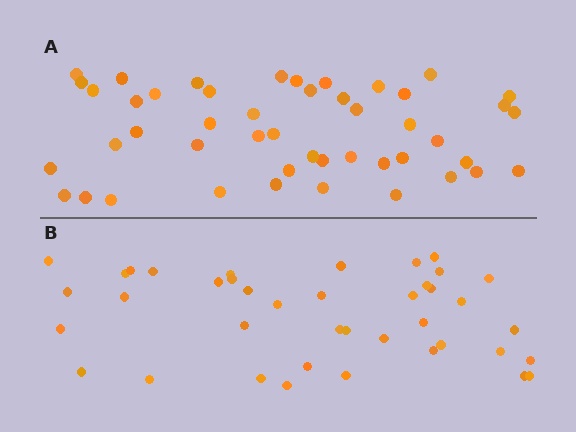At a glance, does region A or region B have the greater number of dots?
Region A (the top region) has more dots.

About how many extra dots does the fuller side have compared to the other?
Region A has roughly 8 or so more dots than region B.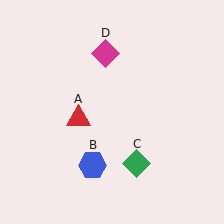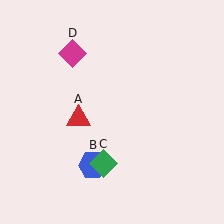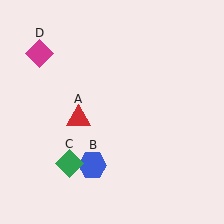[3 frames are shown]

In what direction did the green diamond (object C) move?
The green diamond (object C) moved left.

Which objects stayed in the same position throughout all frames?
Red triangle (object A) and blue hexagon (object B) remained stationary.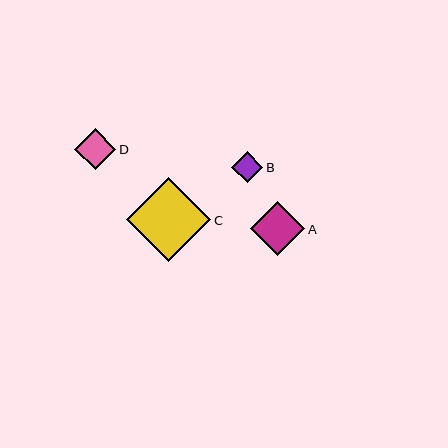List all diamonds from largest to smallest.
From largest to smallest: C, A, D, B.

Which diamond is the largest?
Diamond C is the largest with a size of approximately 84 pixels.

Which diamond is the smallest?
Diamond B is the smallest with a size of approximately 31 pixels.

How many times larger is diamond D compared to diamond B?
Diamond D is approximately 1.3 times the size of diamond B.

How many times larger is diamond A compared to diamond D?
Diamond A is approximately 1.3 times the size of diamond D.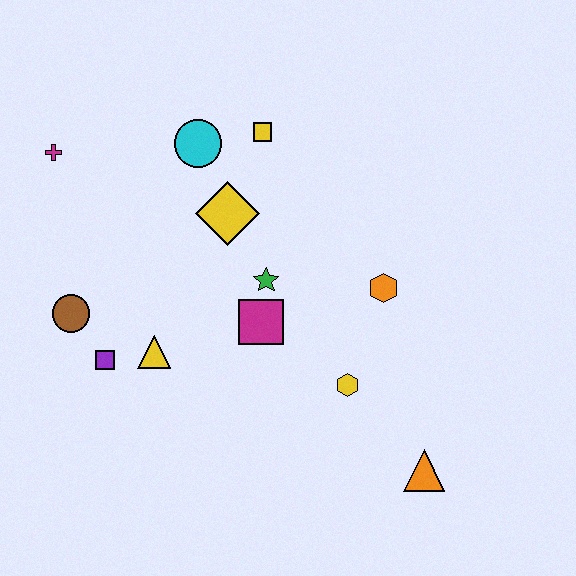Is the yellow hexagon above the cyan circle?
No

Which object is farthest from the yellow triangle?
The orange triangle is farthest from the yellow triangle.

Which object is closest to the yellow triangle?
The purple square is closest to the yellow triangle.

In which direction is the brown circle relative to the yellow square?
The brown circle is to the left of the yellow square.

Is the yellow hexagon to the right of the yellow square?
Yes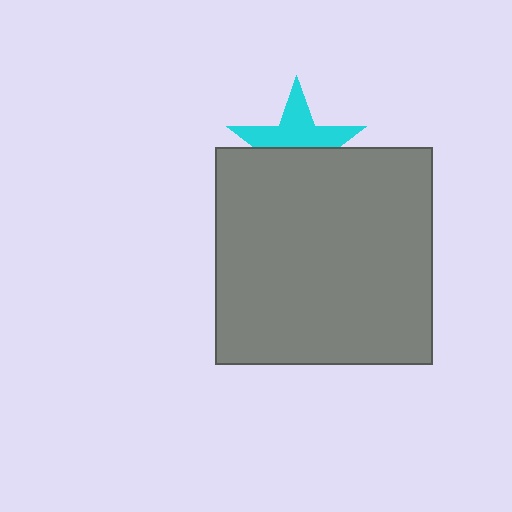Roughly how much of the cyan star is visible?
About half of it is visible (roughly 52%).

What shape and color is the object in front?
The object in front is a gray square.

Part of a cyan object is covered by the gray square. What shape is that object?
It is a star.